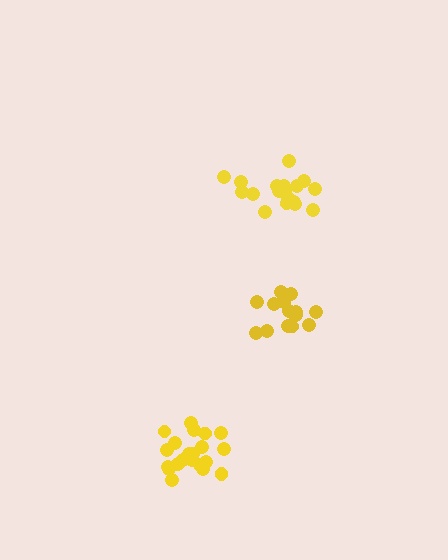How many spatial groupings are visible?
There are 3 spatial groupings.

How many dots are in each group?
Group 1: 17 dots, Group 2: 21 dots, Group 3: 18 dots (56 total).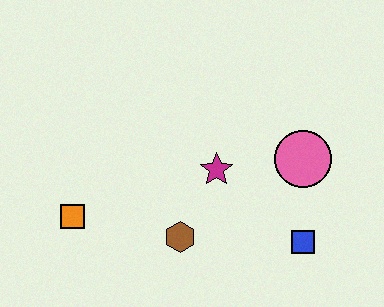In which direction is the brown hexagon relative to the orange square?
The brown hexagon is to the right of the orange square.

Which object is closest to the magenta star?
The brown hexagon is closest to the magenta star.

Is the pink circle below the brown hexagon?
No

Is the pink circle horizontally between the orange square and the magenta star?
No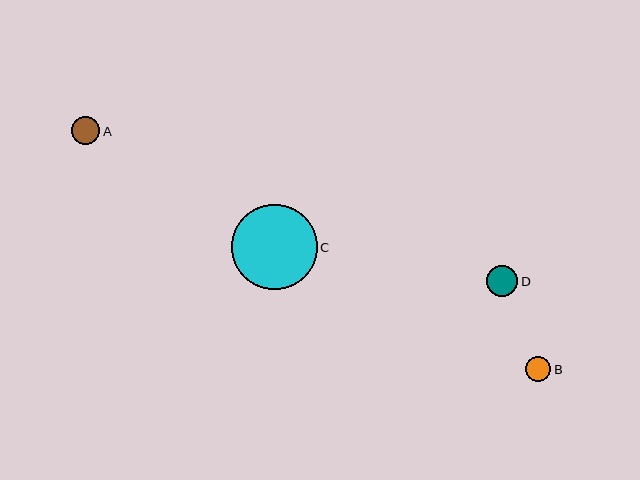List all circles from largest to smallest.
From largest to smallest: C, D, A, B.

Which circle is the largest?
Circle C is the largest with a size of approximately 86 pixels.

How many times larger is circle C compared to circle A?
Circle C is approximately 3.0 times the size of circle A.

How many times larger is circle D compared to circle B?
Circle D is approximately 1.2 times the size of circle B.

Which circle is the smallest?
Circle B is the smallest with a size of approximately 25 pixels.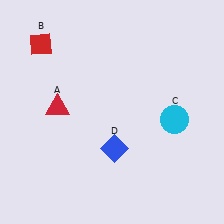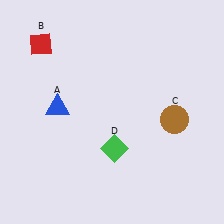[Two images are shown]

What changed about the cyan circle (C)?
In Image 1, C is cyan. In Image 2, it changed to brown.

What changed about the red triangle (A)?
In Image 1, A is red. In Image 2, it changed to blue.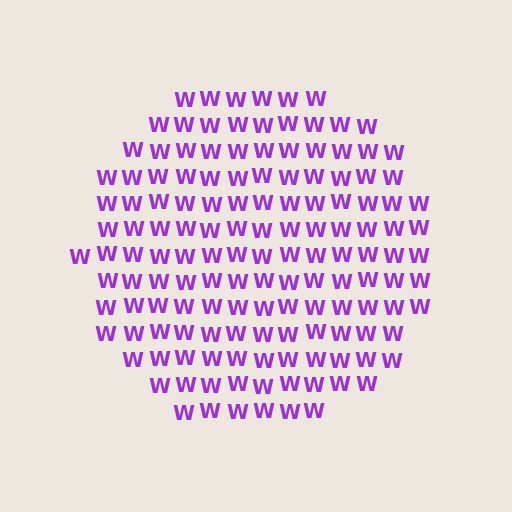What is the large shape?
The large shape is a circle.